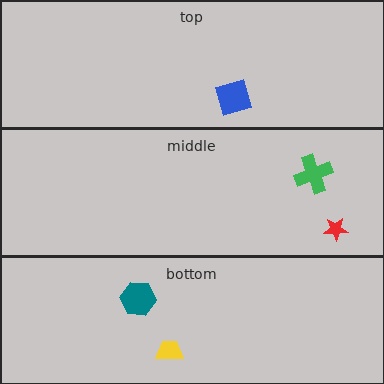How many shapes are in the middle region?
2.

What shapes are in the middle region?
The red star, the green cross.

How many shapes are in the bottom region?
2.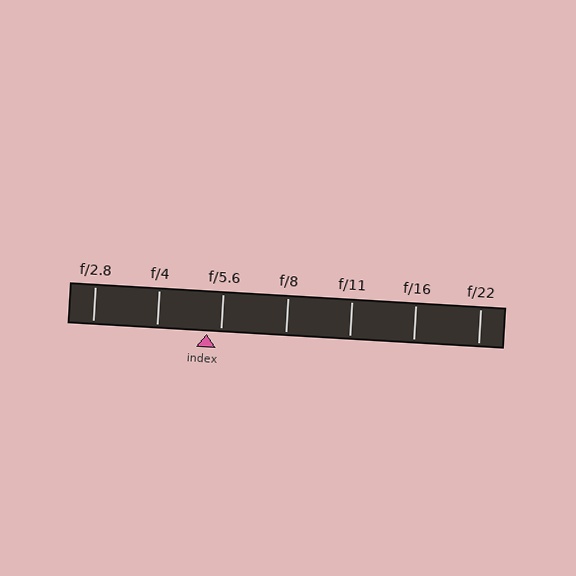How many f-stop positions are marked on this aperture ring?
There are 7 f-stop positions marked.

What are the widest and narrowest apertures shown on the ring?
The widest aperture shown is f/2.8 and the narrowest is f/22.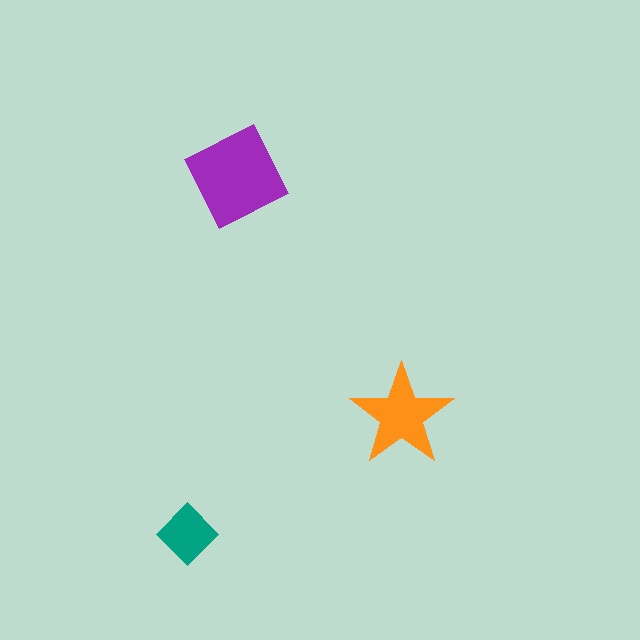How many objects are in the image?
There are 3 objects in the image.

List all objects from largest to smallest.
The purple square, the orange star, the teal diamond.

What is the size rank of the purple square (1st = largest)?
1st.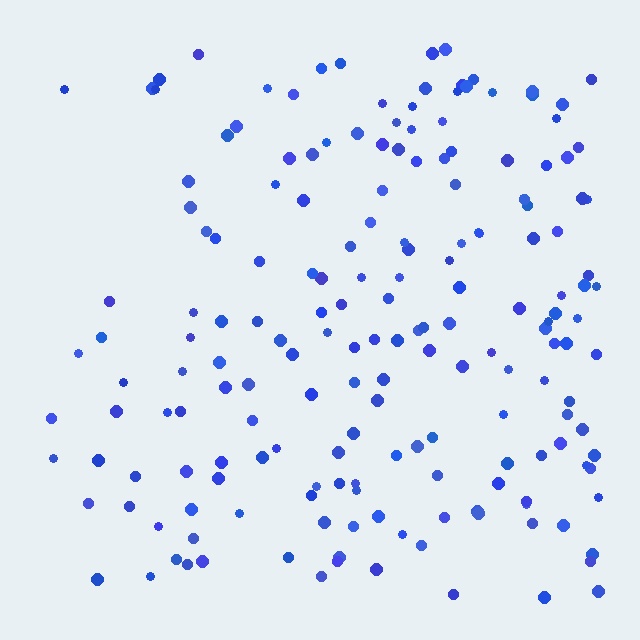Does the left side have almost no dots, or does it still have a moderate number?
Still a moderate number, just noticeably fewer than the right.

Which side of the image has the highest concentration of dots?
The right.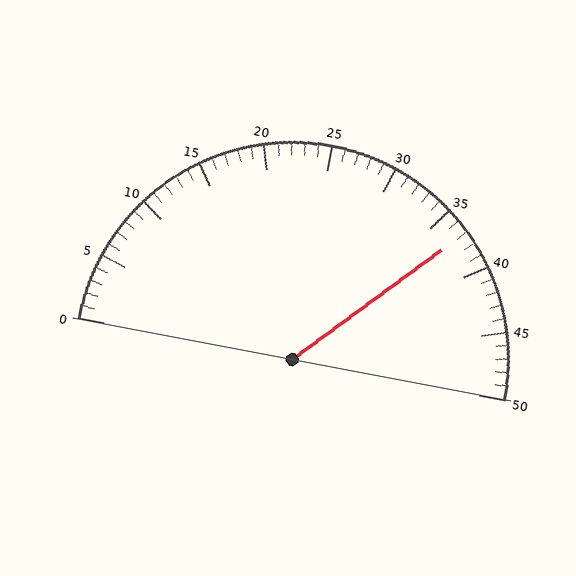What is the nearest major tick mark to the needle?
The nearest major tick mark is 35.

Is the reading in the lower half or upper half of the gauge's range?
The reading is in the upper half of the range (0 to 50).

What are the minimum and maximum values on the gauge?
The gauge ranges from 0 to 50.